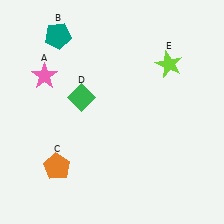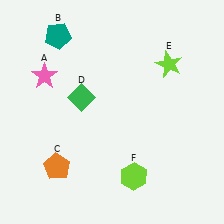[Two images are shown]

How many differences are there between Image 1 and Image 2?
There is 1 difference between the two images.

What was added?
A lime hexagon (F) was added in Image 2.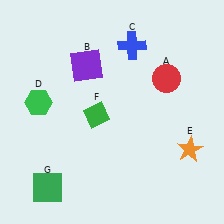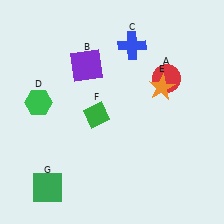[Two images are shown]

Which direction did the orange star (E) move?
The orange star (E) moved up.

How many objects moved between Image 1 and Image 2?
1 object moved between the two images.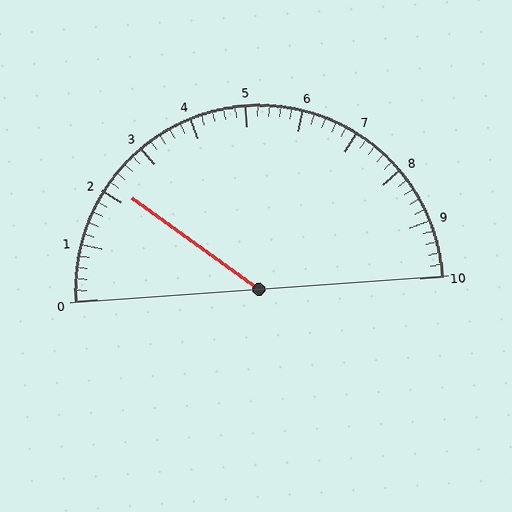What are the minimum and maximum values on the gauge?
The gauge ranges from 0 to 10.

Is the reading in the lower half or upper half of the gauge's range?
The reading is in the lower half of the range (0 to 10).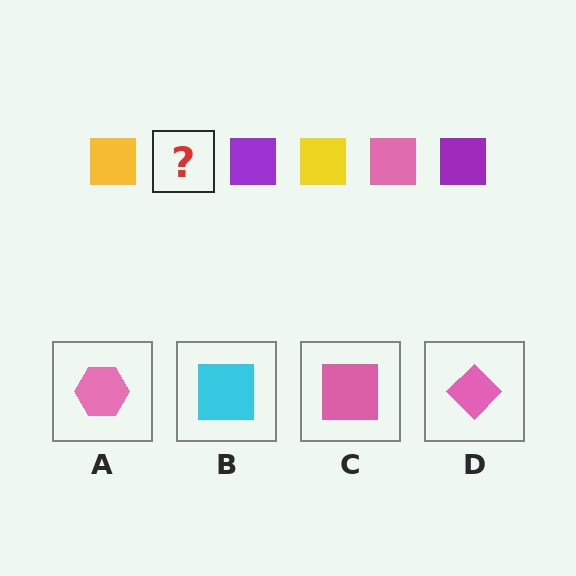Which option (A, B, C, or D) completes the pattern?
C.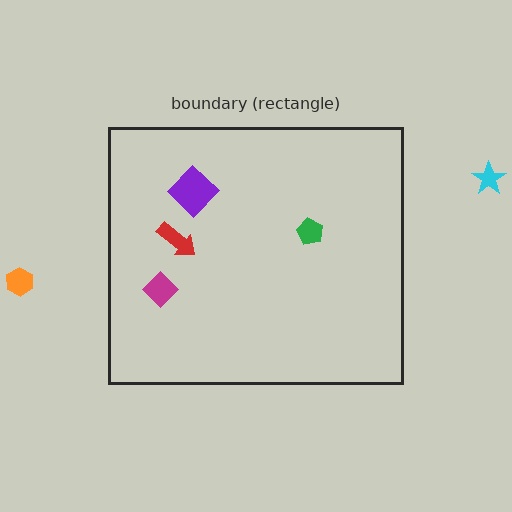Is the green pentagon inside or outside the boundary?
Inside.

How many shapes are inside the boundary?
4 inside, 2 outside.